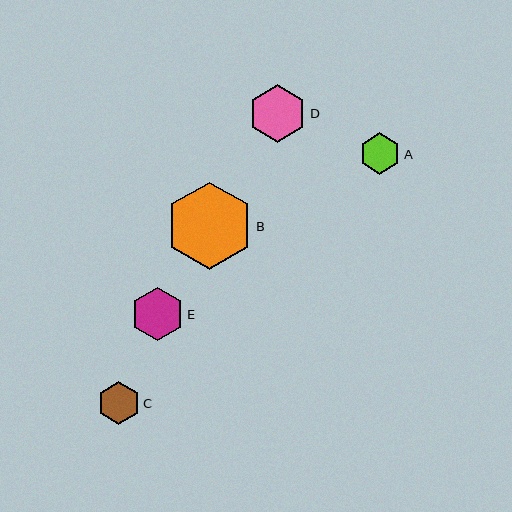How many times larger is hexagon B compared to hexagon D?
Hexagon B is approximately 1.5 times the size of hexagon D.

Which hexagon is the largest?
Hexagon B is the largest with a size of approximately 87 pixels.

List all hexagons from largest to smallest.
From largest to smallest: B, D, E, C, A.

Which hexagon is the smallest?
Hexagon A is the smallest with a size of approximately 41 pixels.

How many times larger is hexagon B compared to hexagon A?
Hexagon B is approximately 2.1 times the size of hexagon A.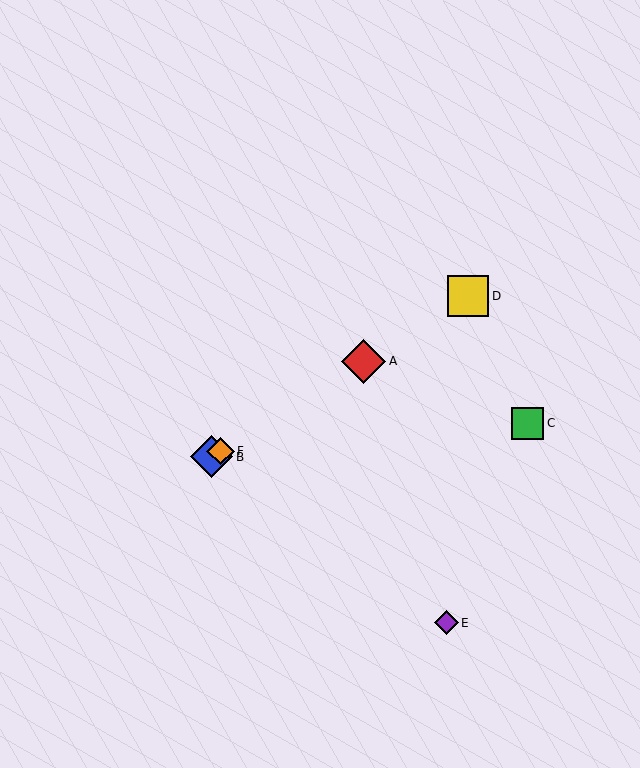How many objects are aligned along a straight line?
4 objects (A, B, D, F) are aligned along a straight line.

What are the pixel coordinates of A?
Object A is at (364, 361).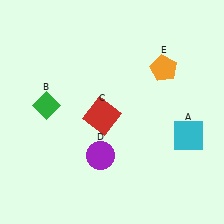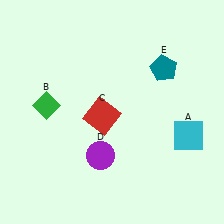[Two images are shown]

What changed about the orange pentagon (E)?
In Image 1, E is orange. In Image 2, it changed to teal.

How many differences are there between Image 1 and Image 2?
There is 1 difference between the two images.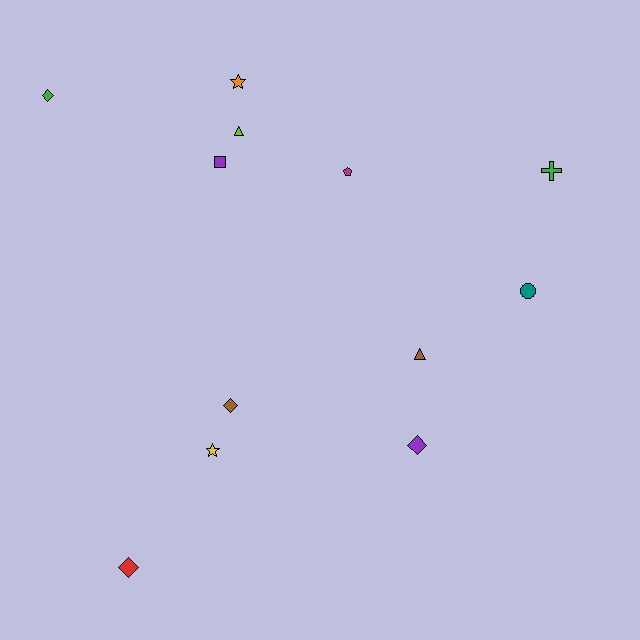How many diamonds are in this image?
There are 4 diamonds.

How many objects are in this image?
There are 12 objects.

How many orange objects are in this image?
There is 1 orange object.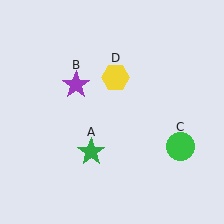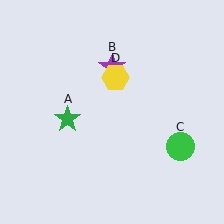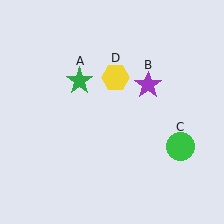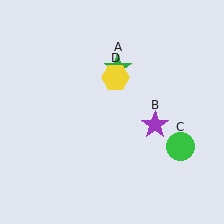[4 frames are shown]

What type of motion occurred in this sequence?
The green star (object A), purple star (object B) rotated clockwise around the center of the scene.